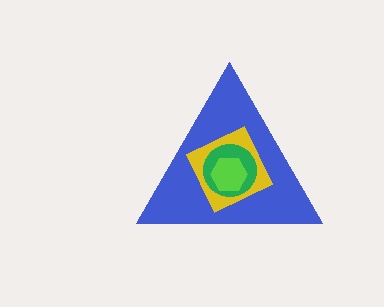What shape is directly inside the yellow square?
The green circle.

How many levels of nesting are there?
4.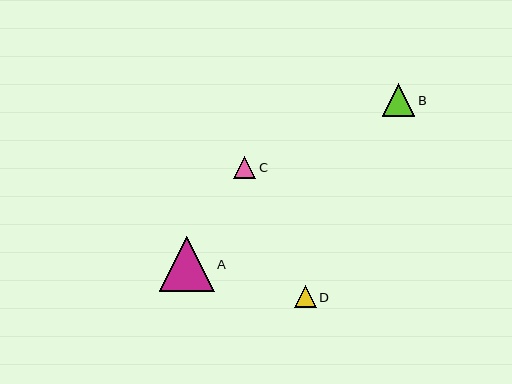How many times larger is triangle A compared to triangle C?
Triangle A is approximately 2.5 times the size of triangle C.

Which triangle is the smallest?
Triangle D is the smallest with a size of approximately 22 pixels.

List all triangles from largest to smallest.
From largest to smallest: A, B, C, D.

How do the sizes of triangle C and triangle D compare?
Triangle C and triangle D are approximately the same size.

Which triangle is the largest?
Triangle A is the largest with a size of approximately 55 pixels.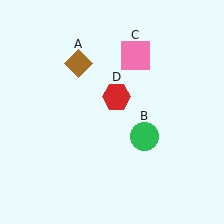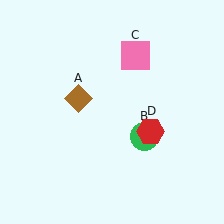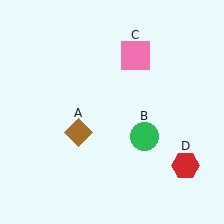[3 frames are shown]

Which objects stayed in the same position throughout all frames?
Green circle (object B) and pink square (object C) remained stationary.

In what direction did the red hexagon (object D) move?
The red hexagon (object D) moved down and to the right.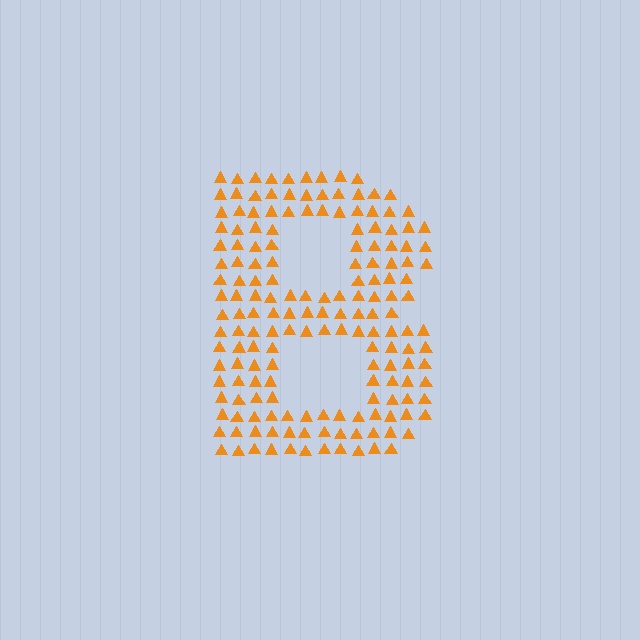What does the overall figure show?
The overall figure shows the letter B.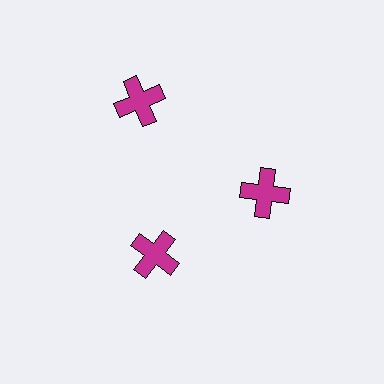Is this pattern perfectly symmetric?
No. The 3 magenta crosses are arranged in a ring, but one element near the 11 o'clock position is pushed outward from the center, breaking the 3-fold rotational symmetry.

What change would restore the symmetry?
The symmetry would be restored by moving it inward, back onto the ring so that all 3 crosses sit at equal angles and equal distance from the center.